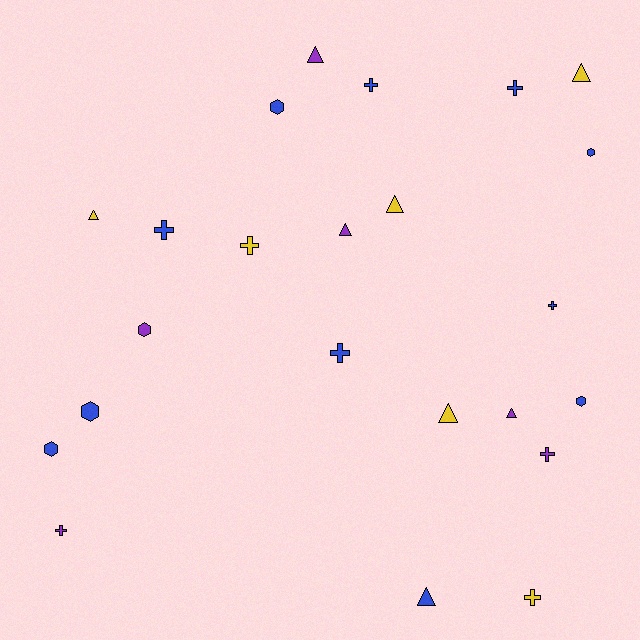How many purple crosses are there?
There are 2 purple crosses.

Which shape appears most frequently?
Cross, with 9 objects.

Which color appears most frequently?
Blue, with 11 objects.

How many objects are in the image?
There are 23 objects.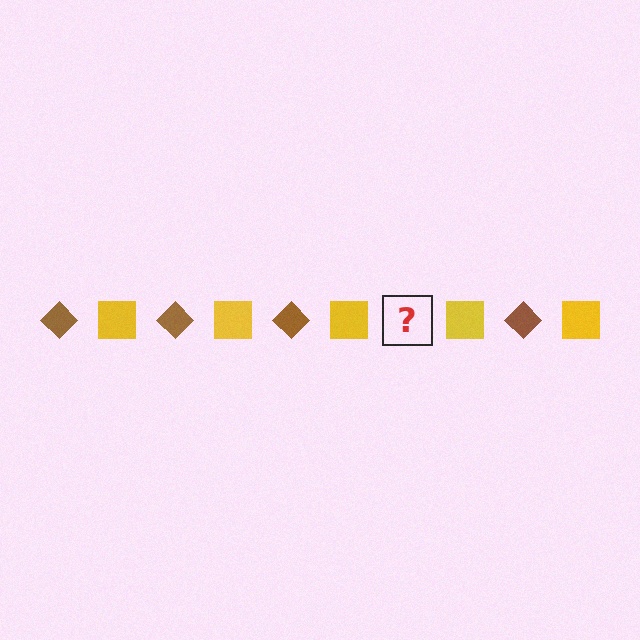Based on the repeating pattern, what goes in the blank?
The blank should be a brown diamond.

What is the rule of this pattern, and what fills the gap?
The rule is that the pattern alternates between brown diamond and yellow square. The gap should be filled with a brown diamond.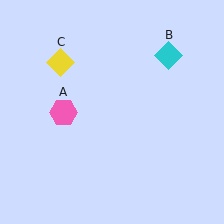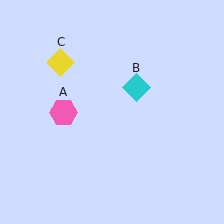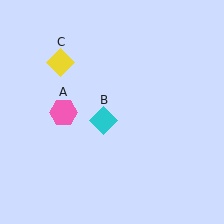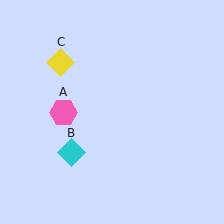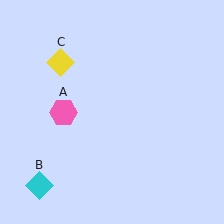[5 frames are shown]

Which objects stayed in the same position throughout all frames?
Pink hexagon (object A) and yellow diamond (object C) remained stationary.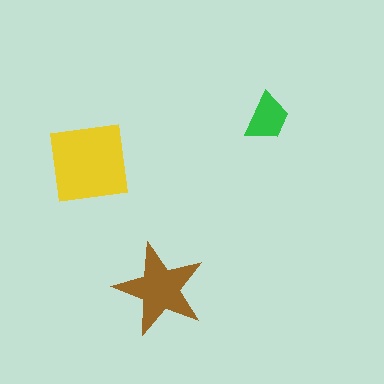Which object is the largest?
The yellow square.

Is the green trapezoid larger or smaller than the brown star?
Smaller.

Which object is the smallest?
The green trapezoid.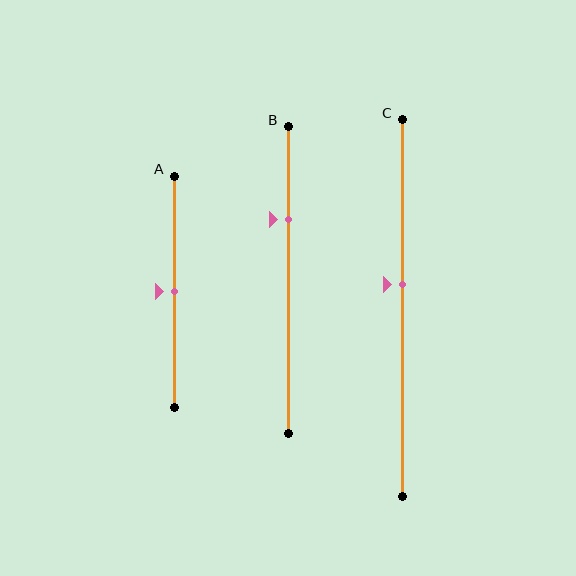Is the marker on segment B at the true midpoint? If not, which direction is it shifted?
No, the marker on segment B is shifted upward by about 20% of the segment length.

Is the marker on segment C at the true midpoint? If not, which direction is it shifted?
No, the marker on segment C is shifted upward by about 6% of the segment length.